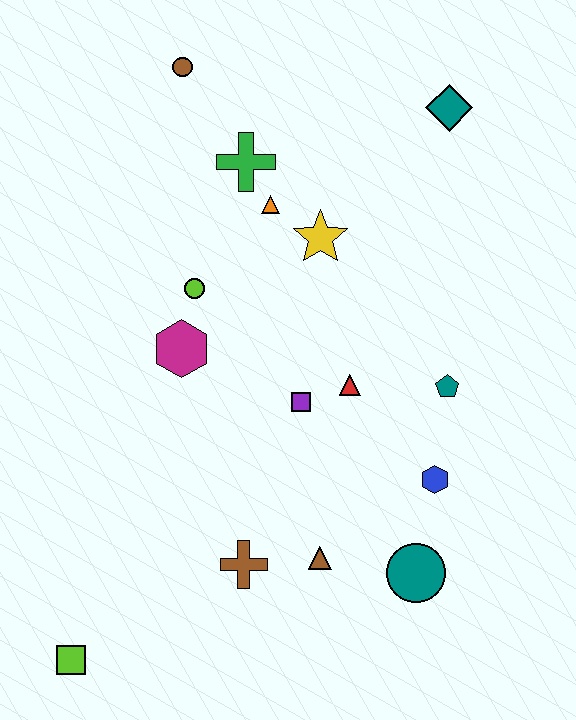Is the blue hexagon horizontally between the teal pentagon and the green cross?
Yes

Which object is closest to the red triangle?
The purple square is closest to the red triangle.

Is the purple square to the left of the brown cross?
No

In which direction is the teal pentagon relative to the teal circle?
The teal pentagon is above the teal circle.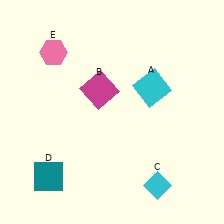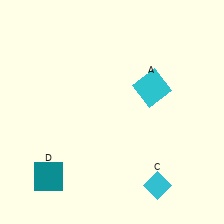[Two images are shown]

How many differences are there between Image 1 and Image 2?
There are 2 differences between the two images.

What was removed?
The pink hexagon (E), the magenta square (B) were removed in Image 2.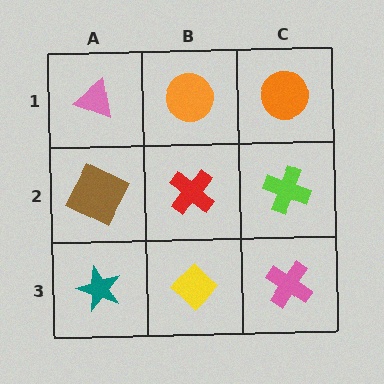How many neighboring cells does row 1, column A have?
2.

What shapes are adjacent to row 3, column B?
A red cross (row 2, column B), a teal star (row 3, column A), a pink cross (row 3, column C).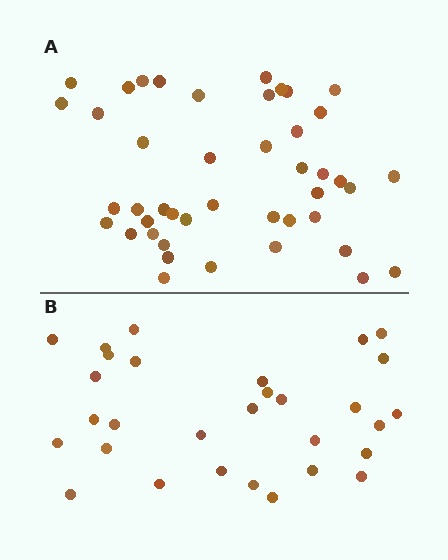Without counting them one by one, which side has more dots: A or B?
Region A (the top region) has more dots.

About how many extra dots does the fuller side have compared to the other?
Region A has approximately 15 more dots than region B.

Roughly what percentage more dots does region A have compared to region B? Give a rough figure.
About 45% more.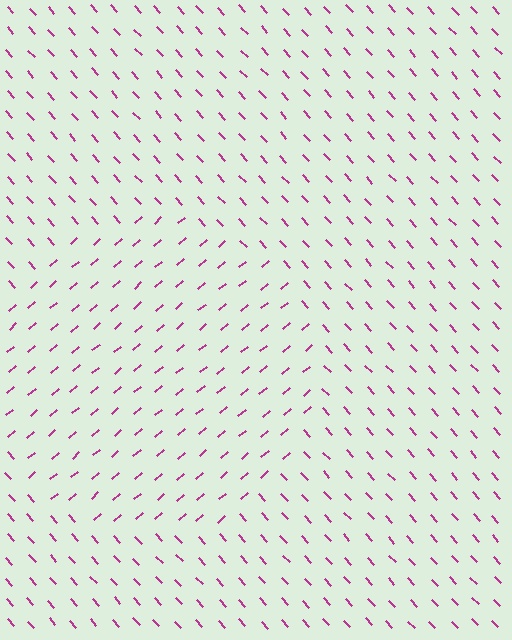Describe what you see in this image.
The image is filled with small magenta line segments. A circle region in the image has lines oriented differently from the surrounding lines, creating a visible texture boundary.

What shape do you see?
I see a circle.